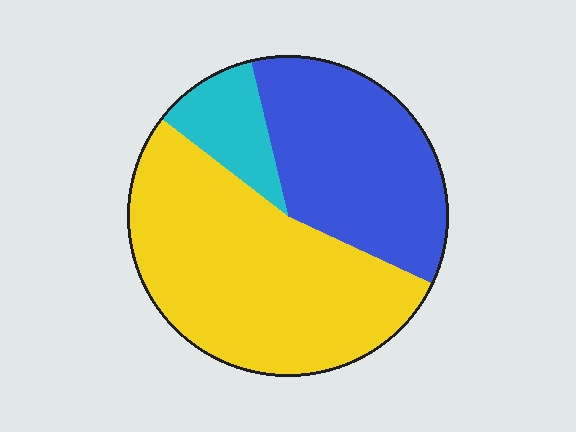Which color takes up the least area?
Cyan, at roughly 10%.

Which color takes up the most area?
Yellow, at roughly 55%.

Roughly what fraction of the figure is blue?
Blue takes up about three eighths (3/8) of the figure.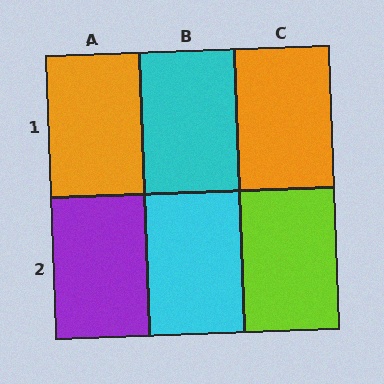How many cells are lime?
1 cell is lime.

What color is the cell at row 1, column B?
Cyan.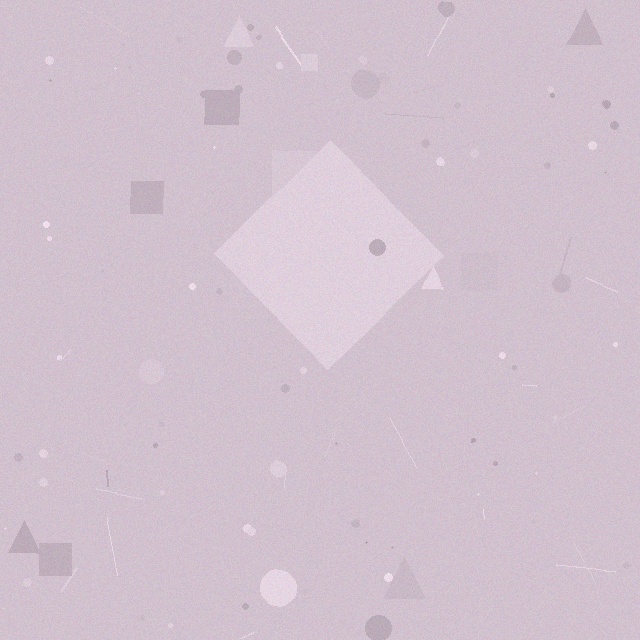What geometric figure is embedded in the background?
A diamond is embedded in the background.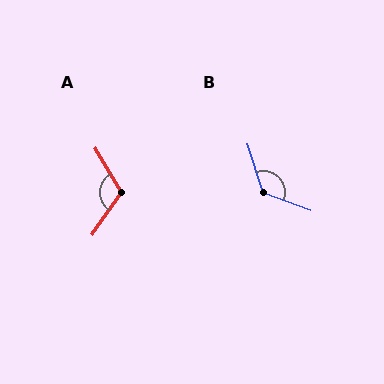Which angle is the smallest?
A, at approximately 115 degrees.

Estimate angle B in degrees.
Approximately 128 degrees.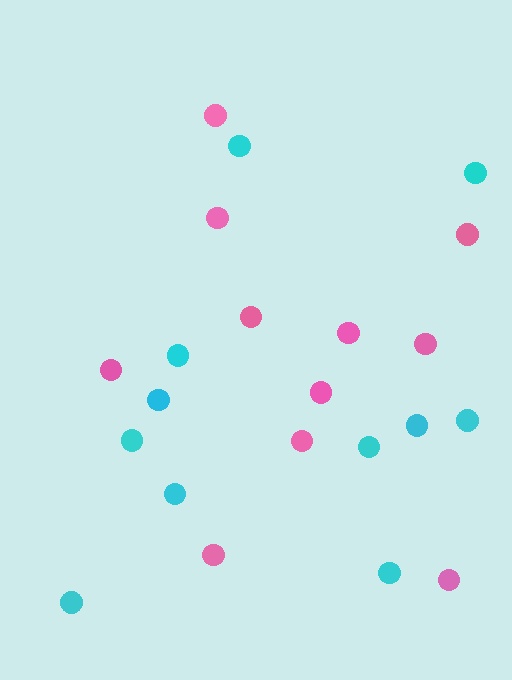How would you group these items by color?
There are 2 groups: one group of pink circles (11) and one group of cyan circles (11).